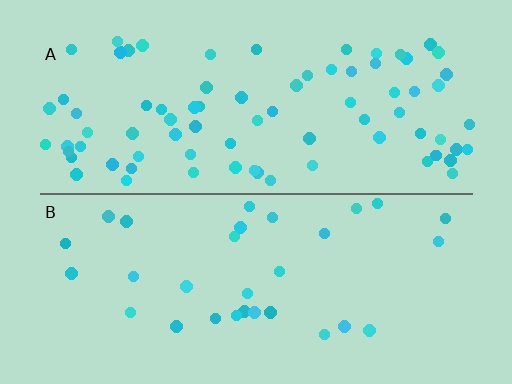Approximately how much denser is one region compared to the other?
Approximately 2.6× — region A over region B.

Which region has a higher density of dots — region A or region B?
A (the top).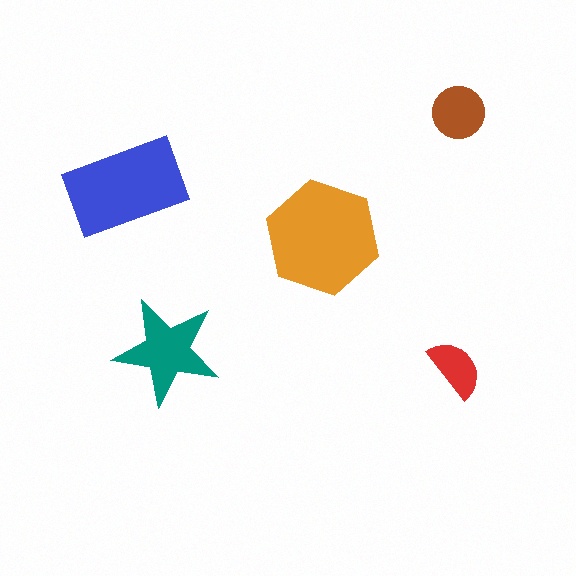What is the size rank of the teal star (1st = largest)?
3rd.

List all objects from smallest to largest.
The red semicircle, the brown circle, the teal star, the blue rectangle, the orange hexagon.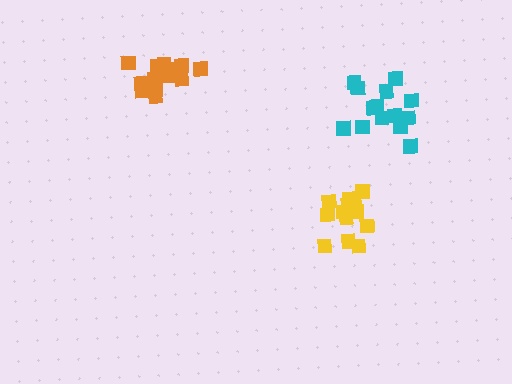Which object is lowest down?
The yellow cluster is bottommost.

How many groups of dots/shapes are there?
There are 3 groups.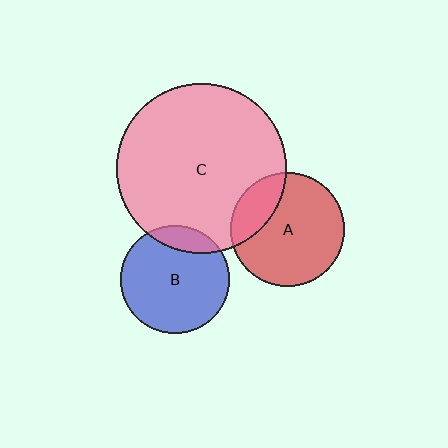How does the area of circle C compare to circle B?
Approximately 2.5 times.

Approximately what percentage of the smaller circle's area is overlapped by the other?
Approximately 15%.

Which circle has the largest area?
Circle C (pink).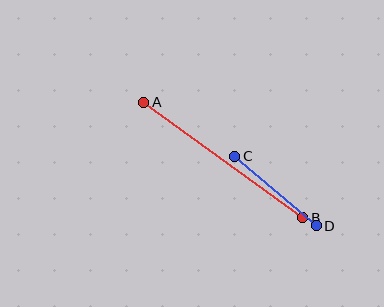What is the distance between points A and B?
The distance is approximately 197 pixels.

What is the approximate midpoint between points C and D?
The midpoint is at approximately (275, 191) pixels.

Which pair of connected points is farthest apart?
Points A and B are farthest apart.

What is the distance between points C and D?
The distance is approximately 107 pixels.